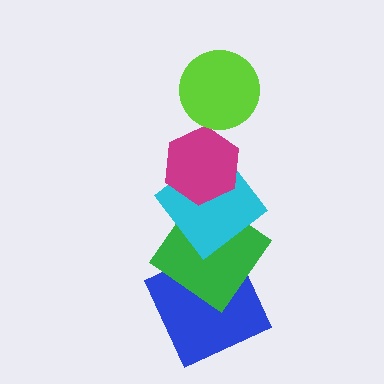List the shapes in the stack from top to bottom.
From top to bottom: the lime circle, the magenta hexagon, the cyan diamond, the green diamond, the blue square.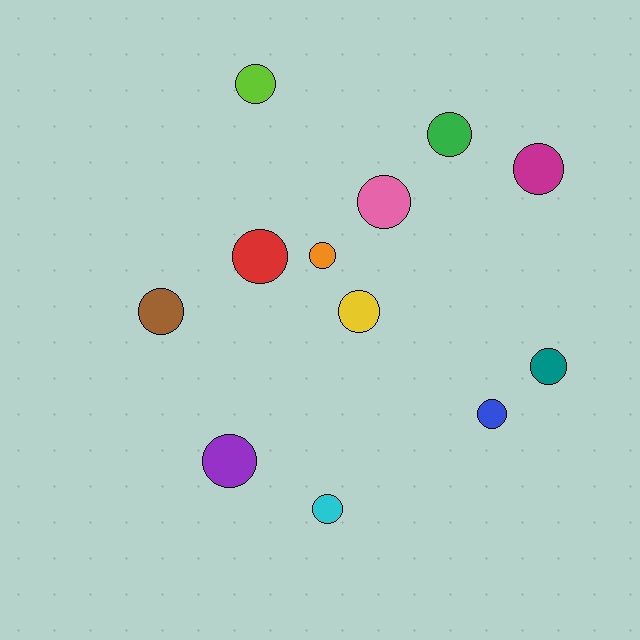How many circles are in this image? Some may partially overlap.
There are 12 circles.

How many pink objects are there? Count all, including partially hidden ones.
There is 1 pink object.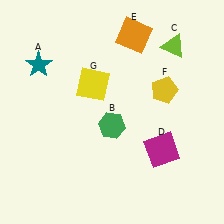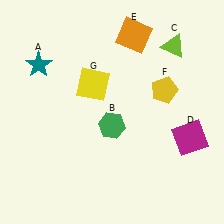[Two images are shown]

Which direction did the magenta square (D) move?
The magenta square (D) moved right.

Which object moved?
The magenta square (D) moved right.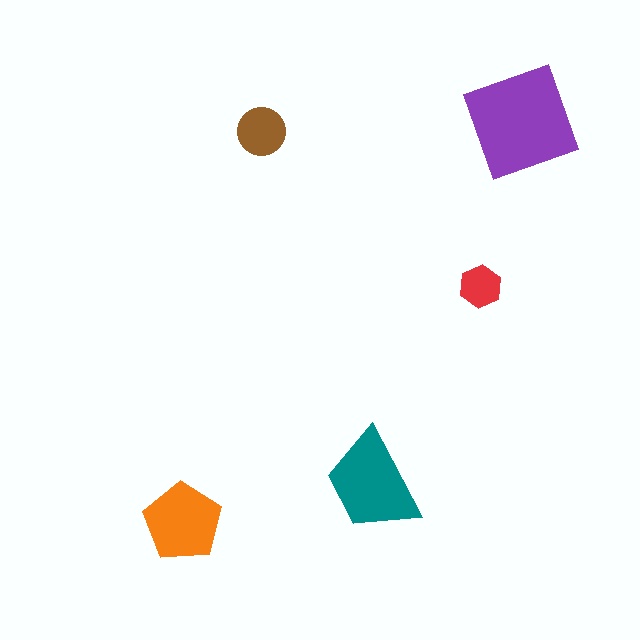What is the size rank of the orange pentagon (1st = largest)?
3rd.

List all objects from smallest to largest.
The red hexagon, the brown circle, the orange pentagon, the teal trapezoid, the purple square.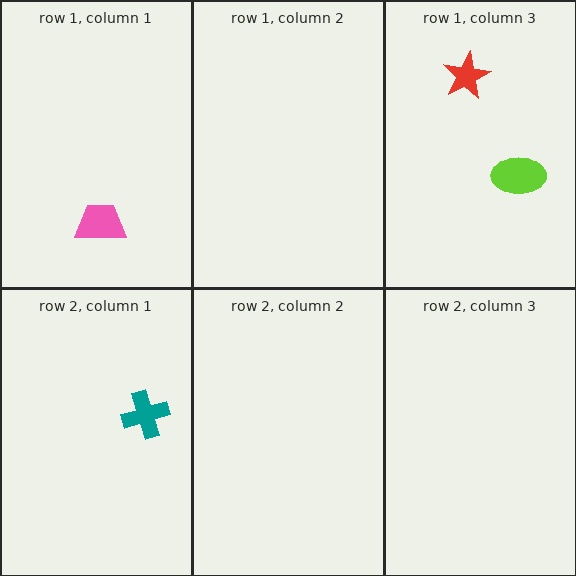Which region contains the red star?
The row 1, column 3 region.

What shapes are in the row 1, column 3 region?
The red star, the lime ellipse.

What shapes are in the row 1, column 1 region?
The pink trapezoid.